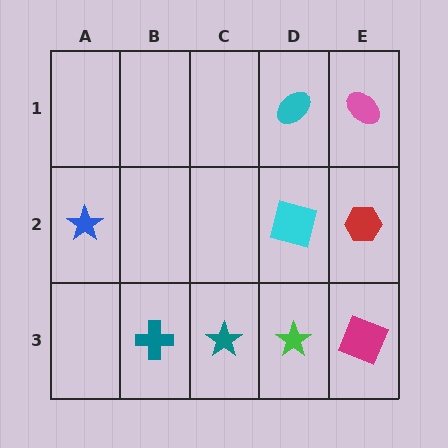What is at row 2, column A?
A blue star.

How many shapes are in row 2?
3 shapes.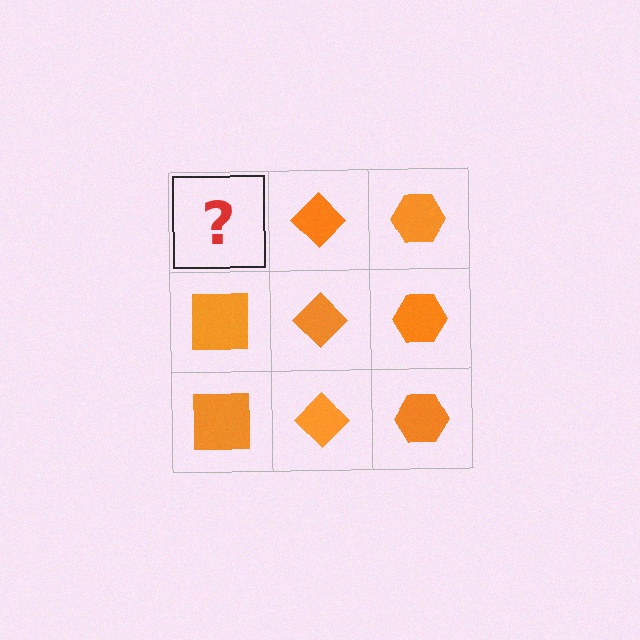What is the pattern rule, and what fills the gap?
The rule is that each column has a consistent shape. The gap should be filled with an orange square.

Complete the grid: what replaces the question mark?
The question mark should be replaced with an orange square.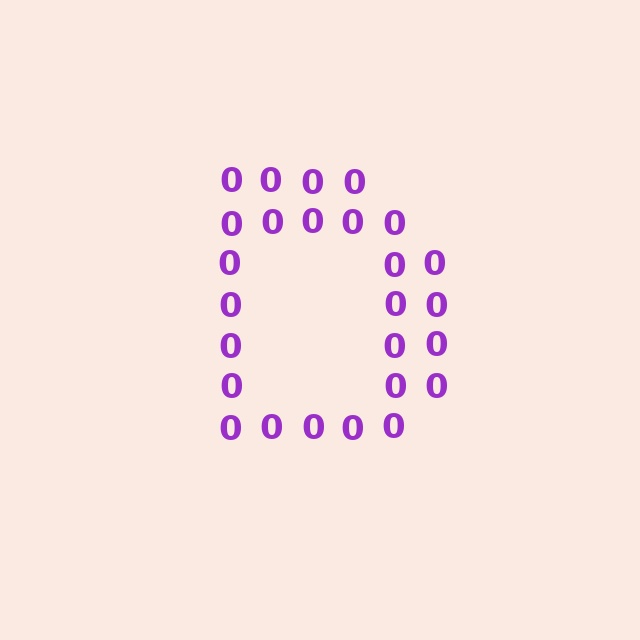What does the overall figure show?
The overall figure shows the letter D.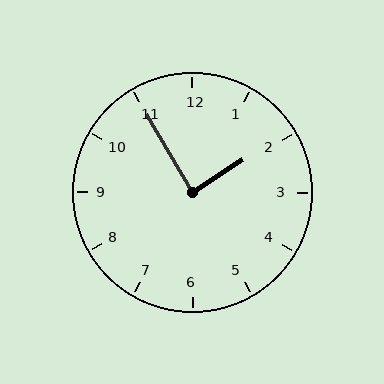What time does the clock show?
1:55.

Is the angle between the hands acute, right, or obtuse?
It is right.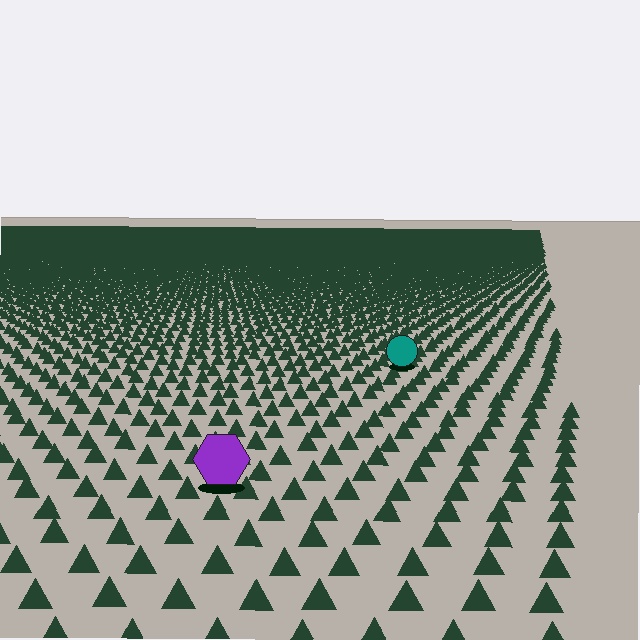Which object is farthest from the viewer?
The teal circle is farthest from the viewer. It appears smaller and the ground texture around it is denser.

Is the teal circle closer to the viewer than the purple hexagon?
No. The purple hexagon is closer — you can tell from the texture gradient: the ground texture is coarser near it.